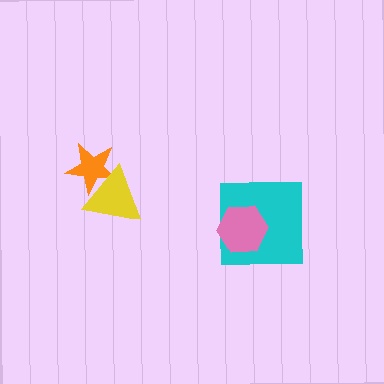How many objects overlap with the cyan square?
1 object overlaps with the cyan square.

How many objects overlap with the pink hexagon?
1 object overlaps with the pink hexagon.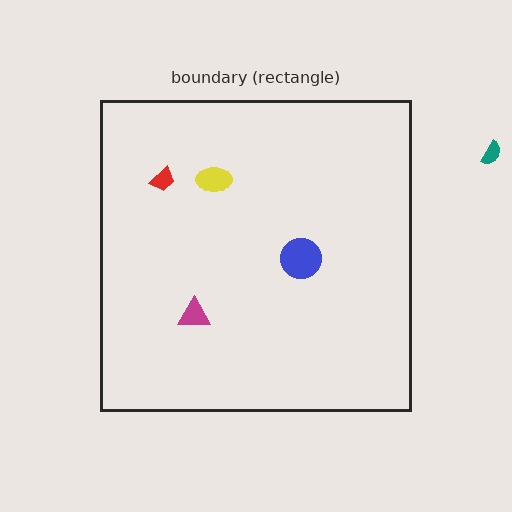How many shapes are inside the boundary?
4 inside, 1 outside.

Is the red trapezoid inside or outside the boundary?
Inside.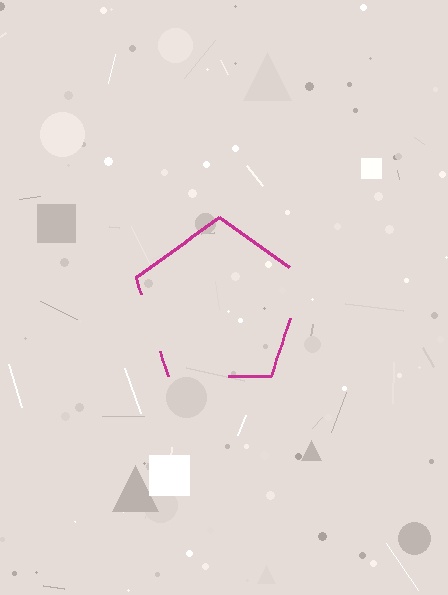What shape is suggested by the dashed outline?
The dashed outline suggests a pentagon.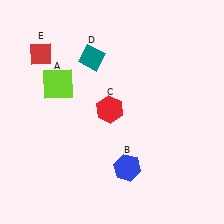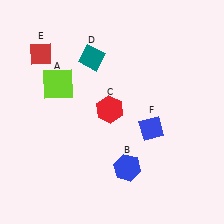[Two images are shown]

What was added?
A blue diamond (F) was added in Image 2.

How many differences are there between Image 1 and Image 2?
There is 1 difference between the two images.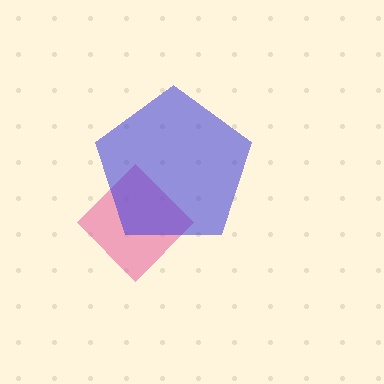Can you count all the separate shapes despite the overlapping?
Yes, there are 2 separate shapes.